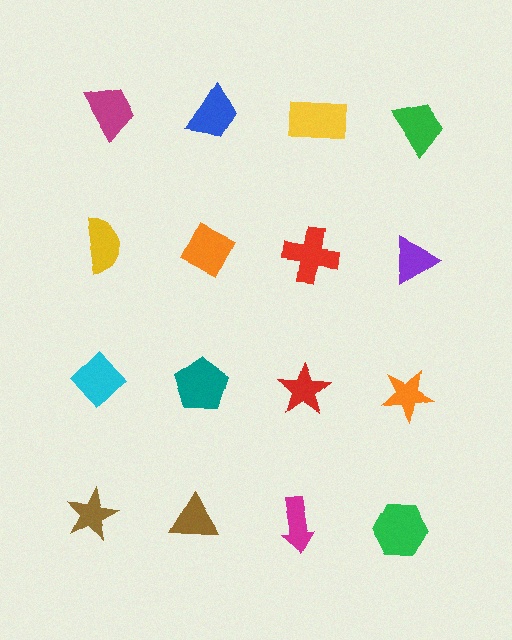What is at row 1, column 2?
A blue trapezoid.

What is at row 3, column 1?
A cyan diamond.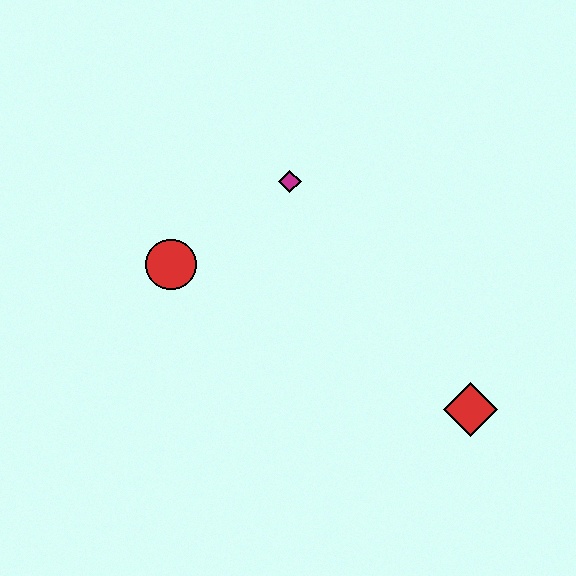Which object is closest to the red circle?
The magenta diamond is closest to the red circle.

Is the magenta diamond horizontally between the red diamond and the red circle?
Yes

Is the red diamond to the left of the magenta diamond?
No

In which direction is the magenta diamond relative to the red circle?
The magenta diamond is to the right of the red circle.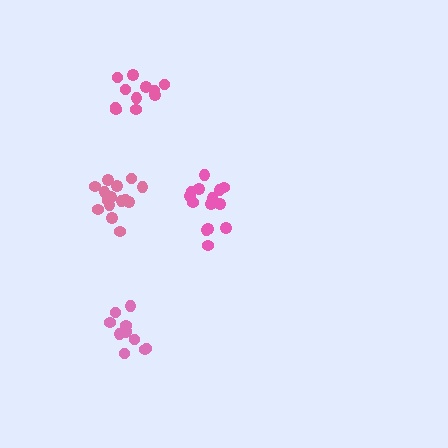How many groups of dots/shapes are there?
There are 4 groups.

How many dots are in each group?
Group 1: 15 dots, Group 2: 11 dots, Group 3: 11 dots, Group 4: 15 dots (52 total).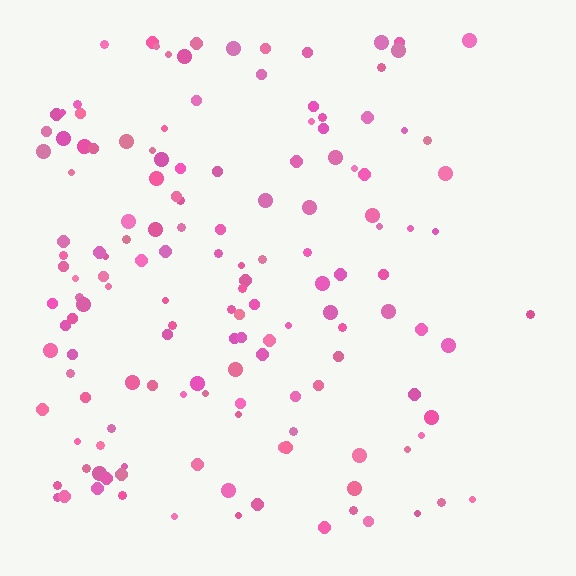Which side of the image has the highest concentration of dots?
The left.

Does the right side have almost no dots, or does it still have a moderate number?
Still a moderate number, just noticeably fewer than the left.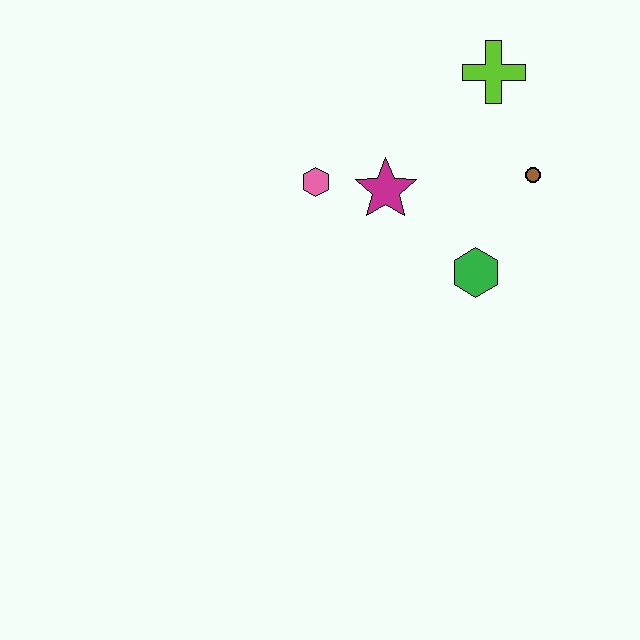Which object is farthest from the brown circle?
The pink hexagon is farthest from the brown circle.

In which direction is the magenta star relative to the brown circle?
The magenta star is to the left of the brown circle.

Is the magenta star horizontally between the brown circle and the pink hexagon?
Yes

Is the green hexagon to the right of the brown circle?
No